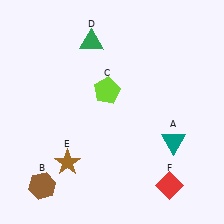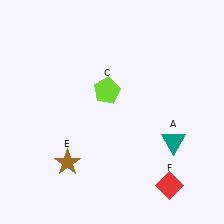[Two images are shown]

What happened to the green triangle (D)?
The green triangle (D) was removed in Image 2. It was in the top-left area of Image 1.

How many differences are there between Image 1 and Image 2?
There are 2 differences between the two images.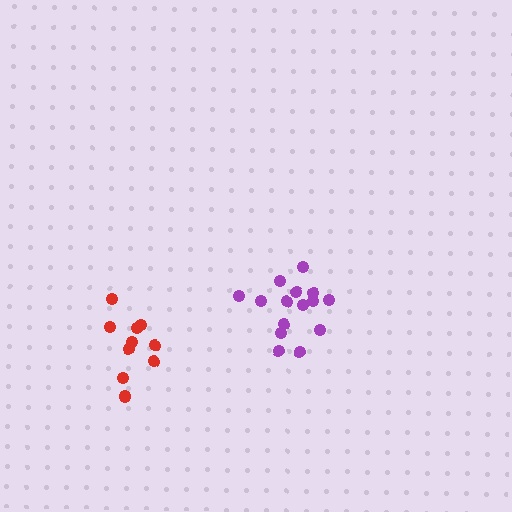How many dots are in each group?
Group 1: 10 dots, Group 2: 15 dots (25 total).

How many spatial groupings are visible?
There are 2 spatial groupings.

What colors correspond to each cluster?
The clusters are colored: red, purple.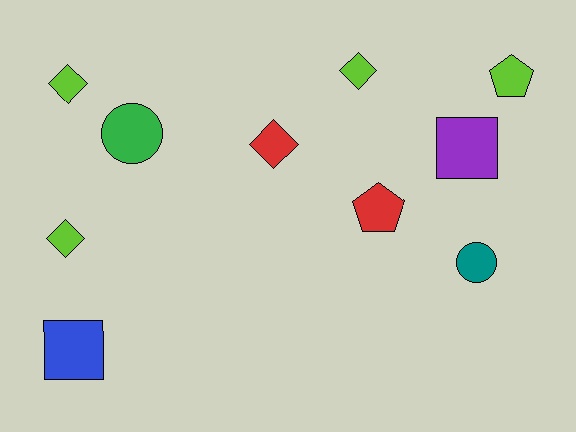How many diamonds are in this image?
There are 4 diamonds.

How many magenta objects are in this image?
There are no magenta objects.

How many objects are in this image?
There are 10 objects.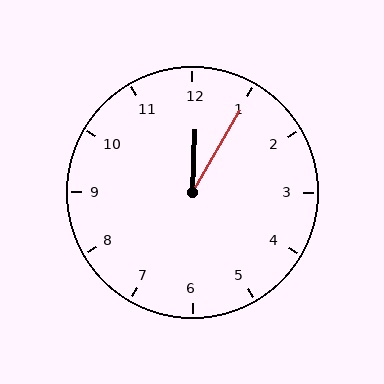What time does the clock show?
12:05.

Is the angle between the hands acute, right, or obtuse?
It is acute.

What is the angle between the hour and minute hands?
Approximately 28 degrees.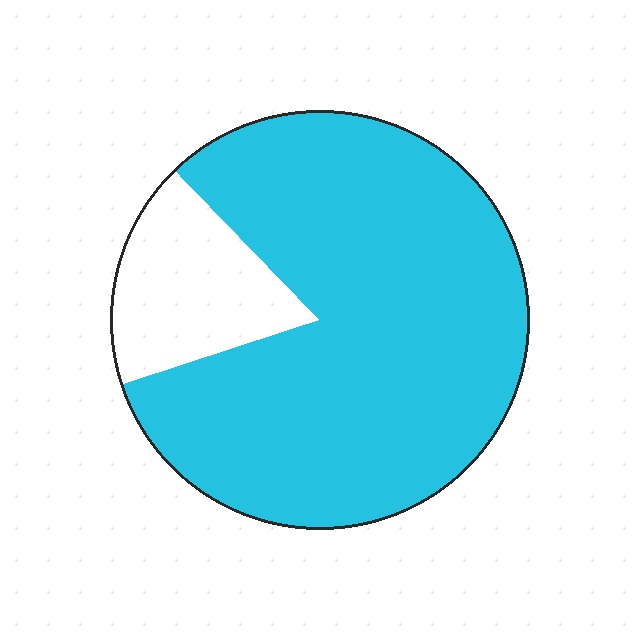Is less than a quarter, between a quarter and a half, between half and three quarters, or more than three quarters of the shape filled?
More than three quarters.